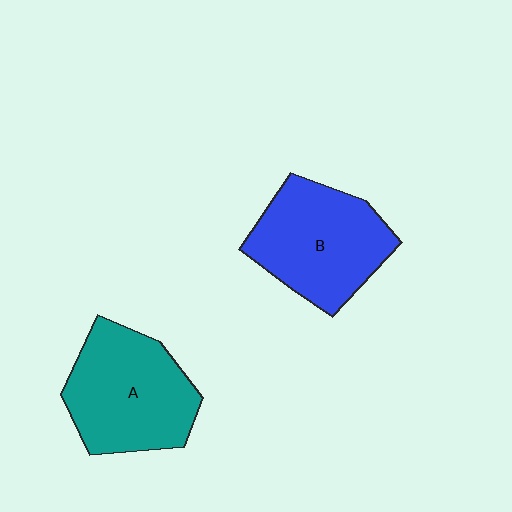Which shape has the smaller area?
Shape B (blue).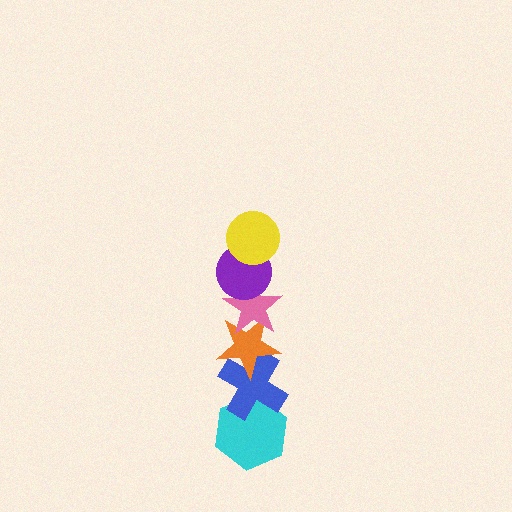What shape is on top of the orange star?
The pink star is on top of the orange star.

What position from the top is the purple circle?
The purple circle is 2nd from the top.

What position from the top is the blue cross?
The blue cross is 5th from the top.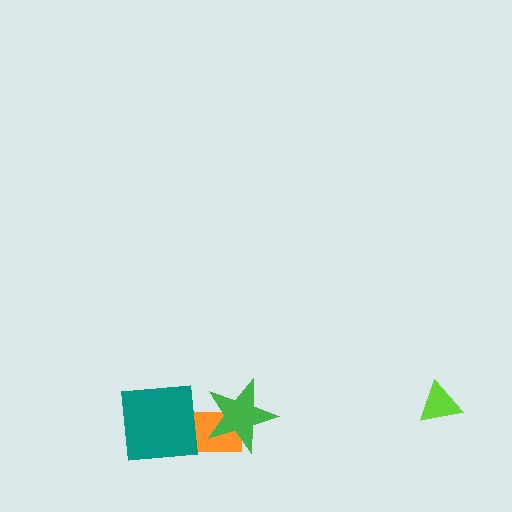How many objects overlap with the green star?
1 object overlaps with the green star.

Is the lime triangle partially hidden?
No, no other shape covers it.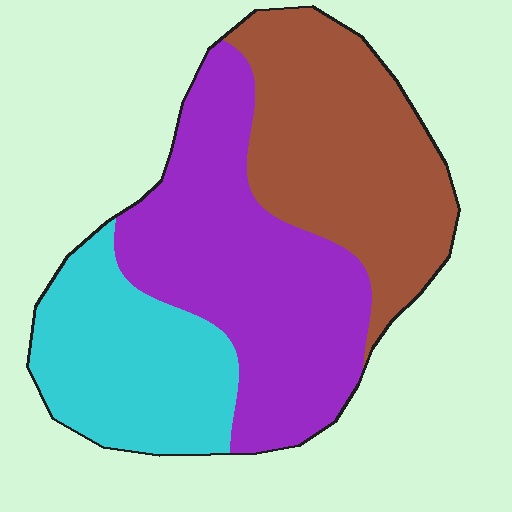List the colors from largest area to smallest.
From largest to smallest: purple, brown, cyan.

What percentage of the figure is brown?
Brown covers around 35% of the figure.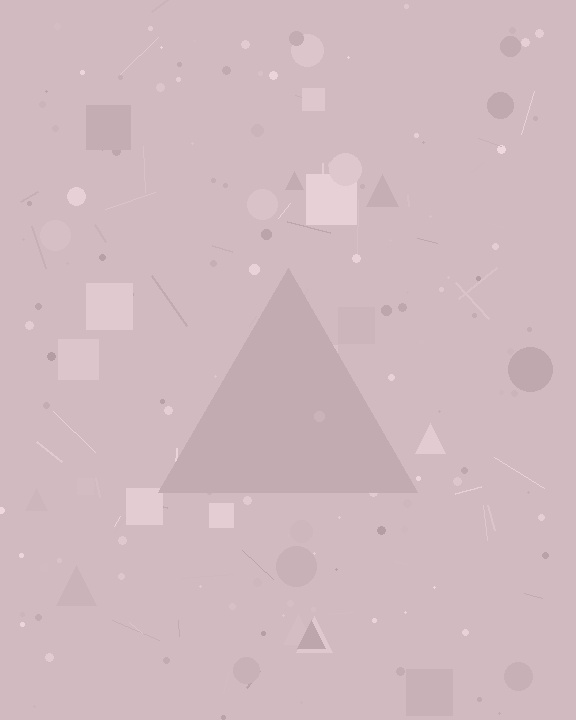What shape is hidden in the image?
A triangle is hidden in the image.